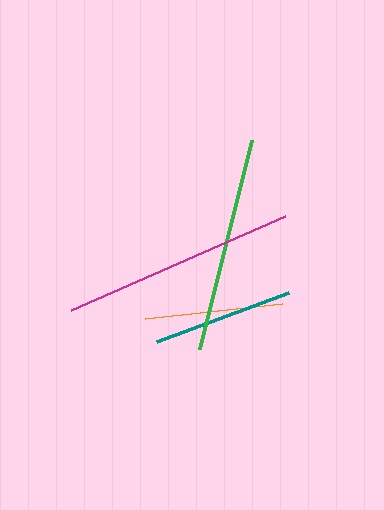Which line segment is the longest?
The magenta line is the longest at approximately 233 pixels.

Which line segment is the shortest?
The orange line is the shortest at approximately 138 pixels.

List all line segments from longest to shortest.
From longest to shortest: magenta, green, teal, orange.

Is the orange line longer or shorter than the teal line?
The teal line is longer than the orange line.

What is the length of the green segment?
The green segment is approximately 216 pixels long.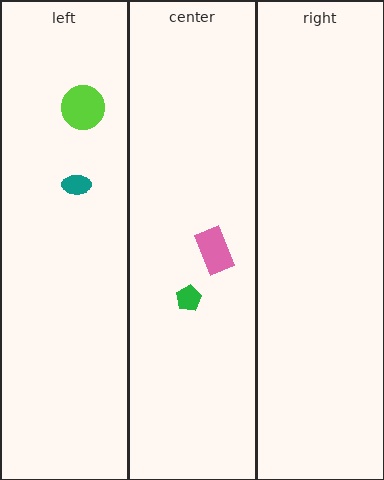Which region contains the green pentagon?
The center region.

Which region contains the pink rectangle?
The center region.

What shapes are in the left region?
The lime circle, the teal ellipse.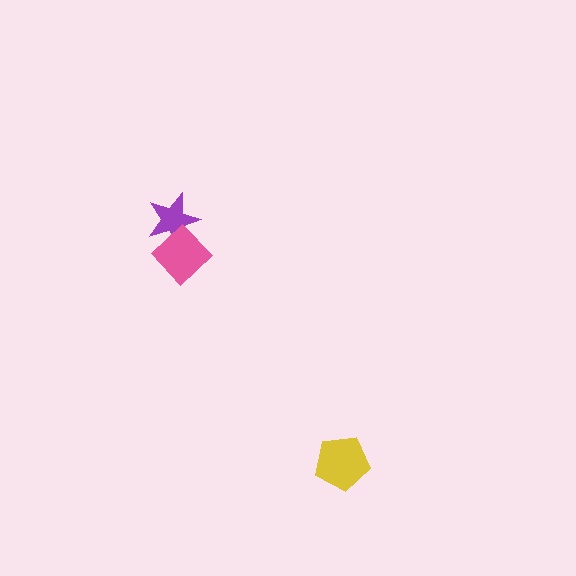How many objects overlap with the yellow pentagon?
0 objects overlap with the yellow pentagon.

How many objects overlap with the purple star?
1 object overlaps with the purple star.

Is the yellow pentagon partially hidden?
No, no other shape covers it.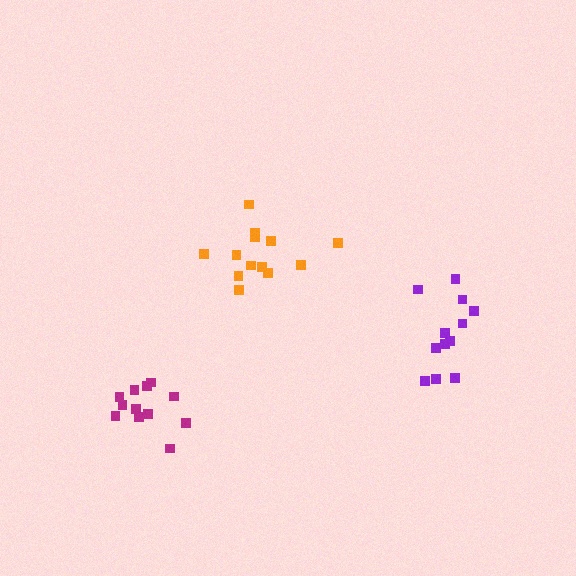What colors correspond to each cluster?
The clusters are colored: magenta, orange, purple.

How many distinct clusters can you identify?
There are 3 distinct clusters.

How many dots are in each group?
Group 1: 12 dots, Group 2: 13 dots, Group 3: 12 dots (37 total).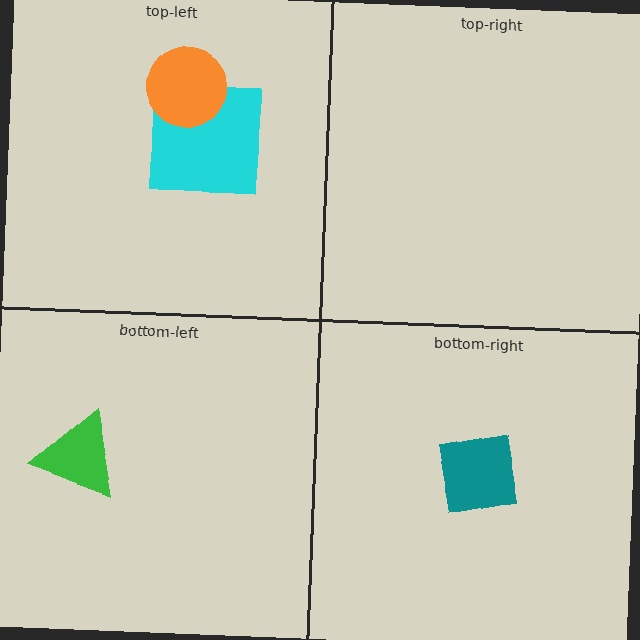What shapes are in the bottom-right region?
The teal square.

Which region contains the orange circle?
The top-left region.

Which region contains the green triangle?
The bottom-left region.